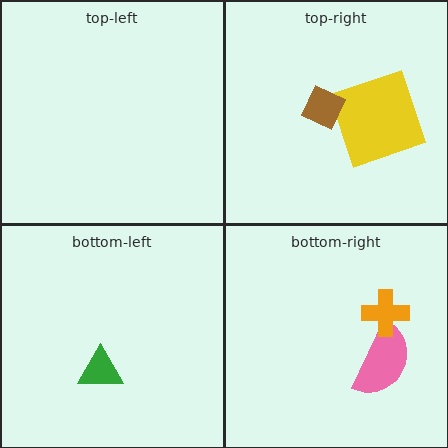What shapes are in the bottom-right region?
The pink semicircle, the orange cross.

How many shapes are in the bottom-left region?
1.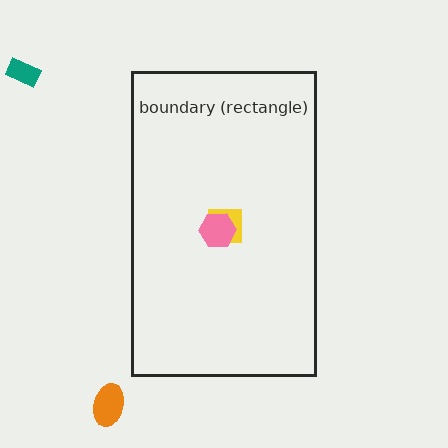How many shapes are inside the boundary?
2 inside, 2 outside.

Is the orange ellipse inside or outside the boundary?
Outside.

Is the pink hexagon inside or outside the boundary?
Inside.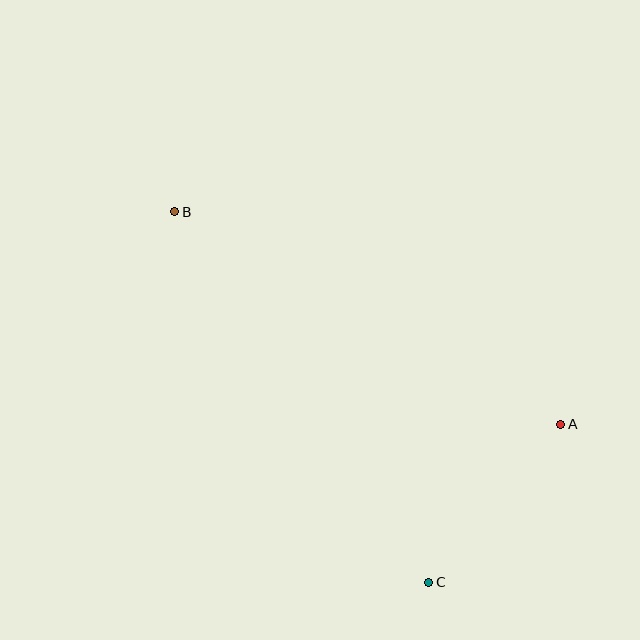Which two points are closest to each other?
Points A and C are closest to each other.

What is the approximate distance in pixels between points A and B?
The distance between A and B is approximately 441 pixels.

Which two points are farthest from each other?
Points B and C are farthest from each other.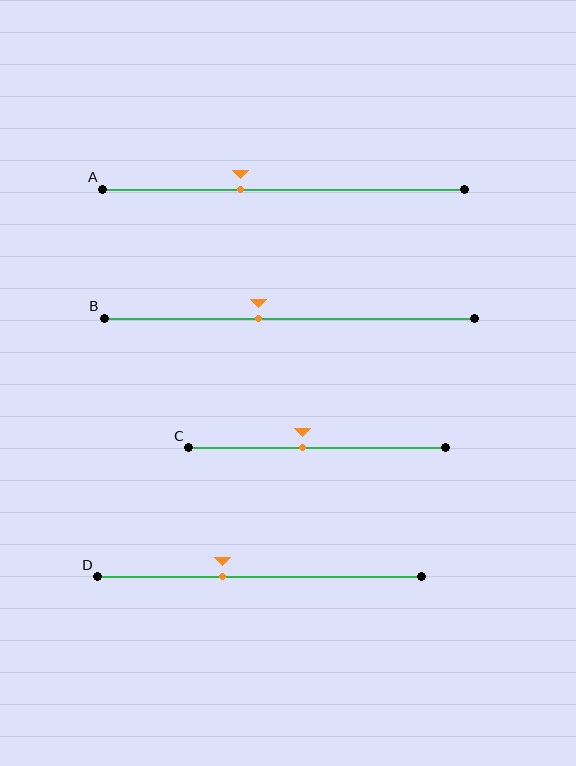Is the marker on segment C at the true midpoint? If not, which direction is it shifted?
No, the marker on segment C is shifted to the left by about 6% of the segment length.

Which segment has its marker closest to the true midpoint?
Segment C has its marker closest to the true midpoint.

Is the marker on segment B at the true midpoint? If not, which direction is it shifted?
No, the marker on segment B is shifted to the left by about 8% of the segment length.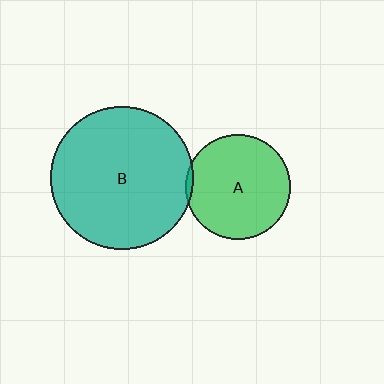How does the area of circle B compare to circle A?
Approximately 1.9 times.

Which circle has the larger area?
Circle B (teal).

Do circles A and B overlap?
Yes.